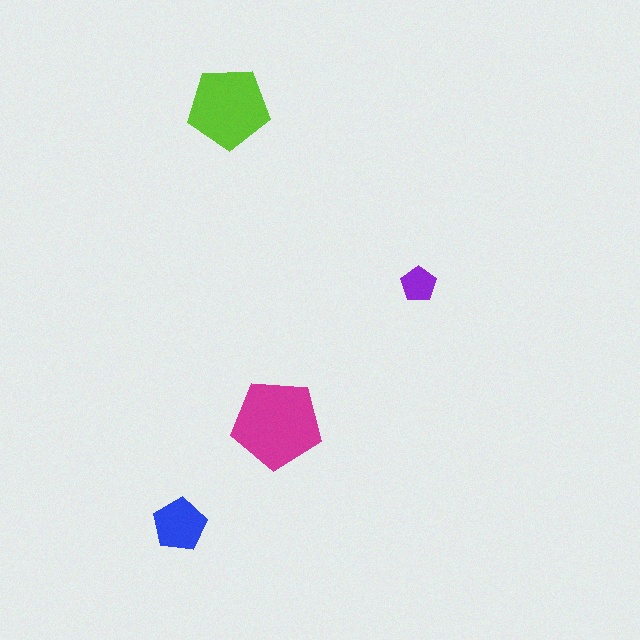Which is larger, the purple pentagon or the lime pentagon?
The lime one.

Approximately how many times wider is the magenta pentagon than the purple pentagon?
About 2.5 times wider.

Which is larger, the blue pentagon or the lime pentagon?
The lime one.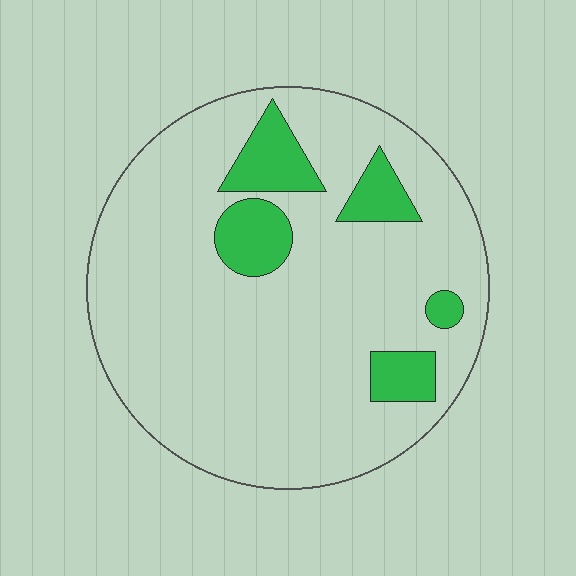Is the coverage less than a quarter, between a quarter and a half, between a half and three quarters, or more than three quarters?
Less than a quarter.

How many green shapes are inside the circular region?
5.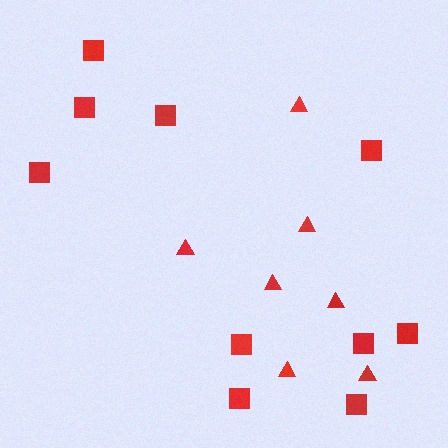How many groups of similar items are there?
There are 2 groups: one group of squares (10) and one group of triangles (7).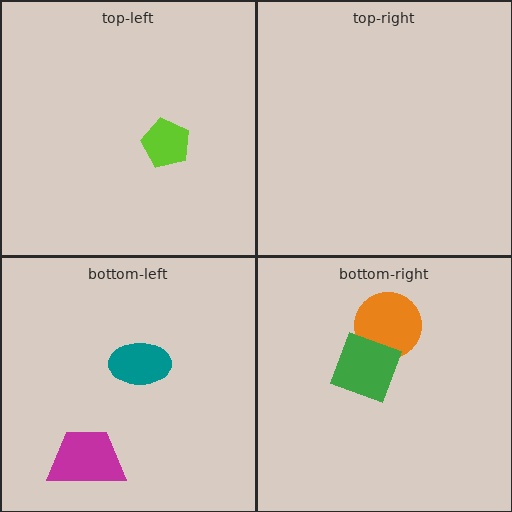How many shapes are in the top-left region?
1.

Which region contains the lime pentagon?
The top-left region.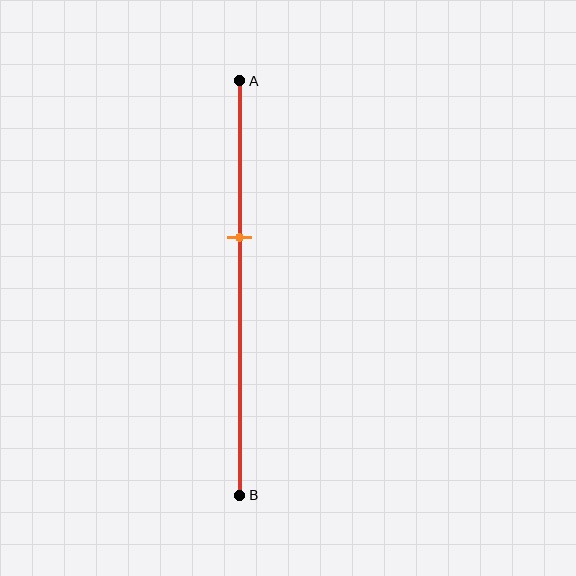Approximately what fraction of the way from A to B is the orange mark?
The orange mark is approximately 40% of the way from A to B.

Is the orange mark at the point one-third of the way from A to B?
No, the mark is at about 40% from A, not at the 33% one-third point.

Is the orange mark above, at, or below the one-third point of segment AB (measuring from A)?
The orange mark is below the one-third point of segment AB.